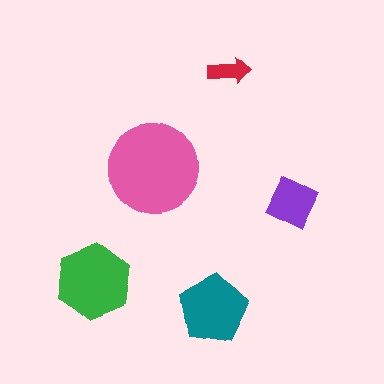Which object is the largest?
The pink circle.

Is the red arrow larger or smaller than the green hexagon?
Smaller.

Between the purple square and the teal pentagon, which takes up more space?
The teal pentagon.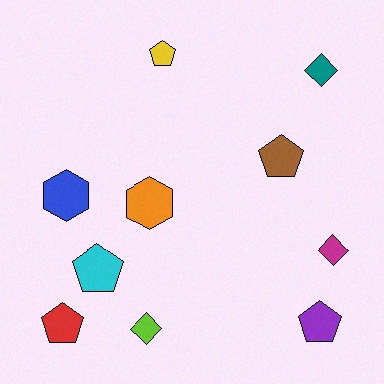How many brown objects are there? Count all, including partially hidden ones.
There is 1 brown object.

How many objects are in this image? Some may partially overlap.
There are 10 objects.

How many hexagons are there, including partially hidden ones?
There are 2 hexagons.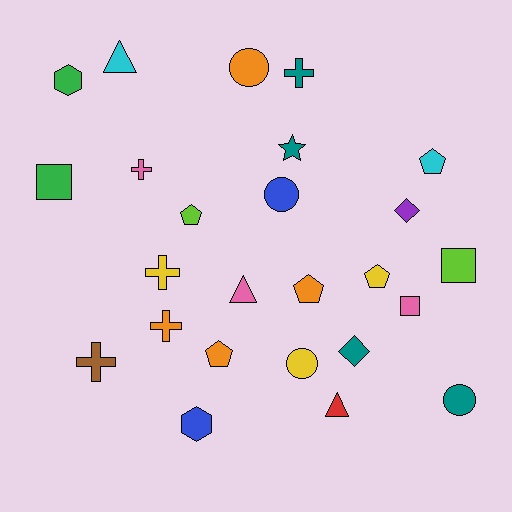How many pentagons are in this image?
There are 5 pentagons.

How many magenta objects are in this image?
There are no magenta objects.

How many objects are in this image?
There are 25 objects.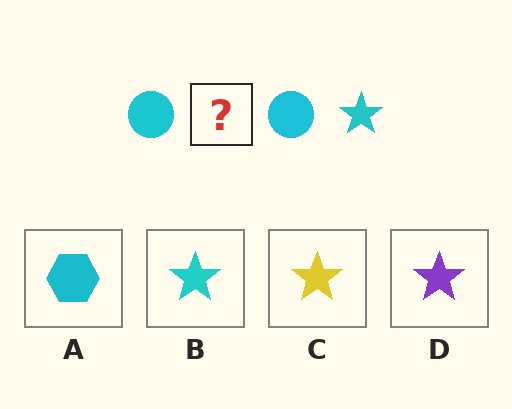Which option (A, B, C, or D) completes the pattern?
B.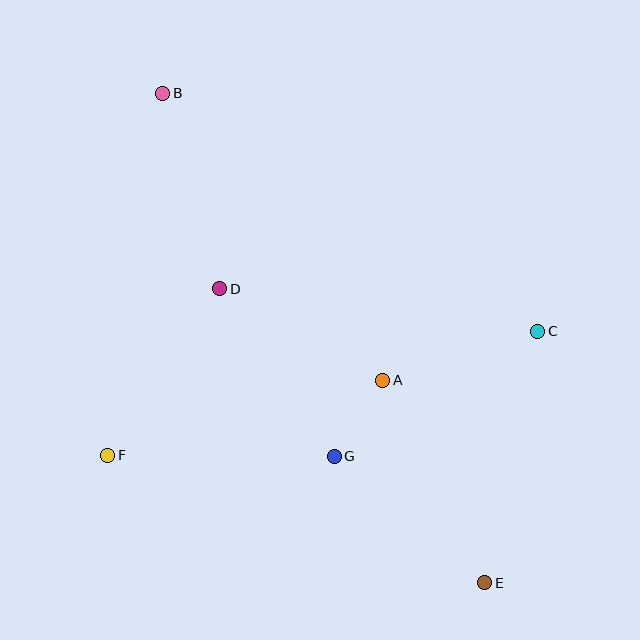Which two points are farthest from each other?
Points B and E are farthest from each other.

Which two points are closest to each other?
Points A and G are closest to each other.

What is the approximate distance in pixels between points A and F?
The distance between A and F is approximately 285 pixels.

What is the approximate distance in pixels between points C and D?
The distance between C and D is approximately 321 pixels.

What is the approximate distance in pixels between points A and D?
The distance between A and D is approximately 187 pixels.